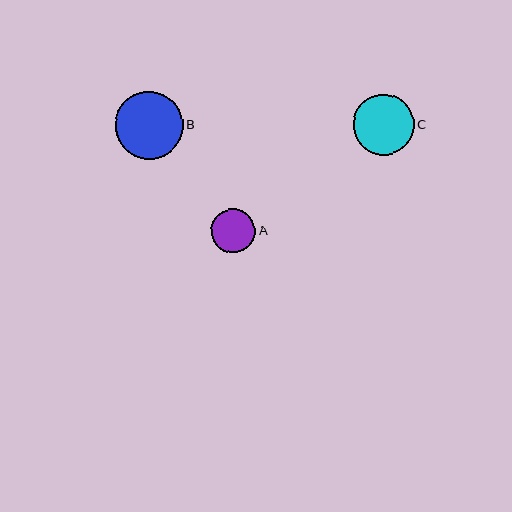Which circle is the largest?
Circle B is the largest with a size of approximately 68 pixels.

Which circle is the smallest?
Circle A is the smallest with a size of approximately 44 pixels.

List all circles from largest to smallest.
From largest to smallest: B, C, A.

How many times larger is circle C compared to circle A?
Circle C is approximately 1.4 times the size of circle A.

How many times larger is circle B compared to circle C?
Circle B is approximately 1.1 times the size of circle C.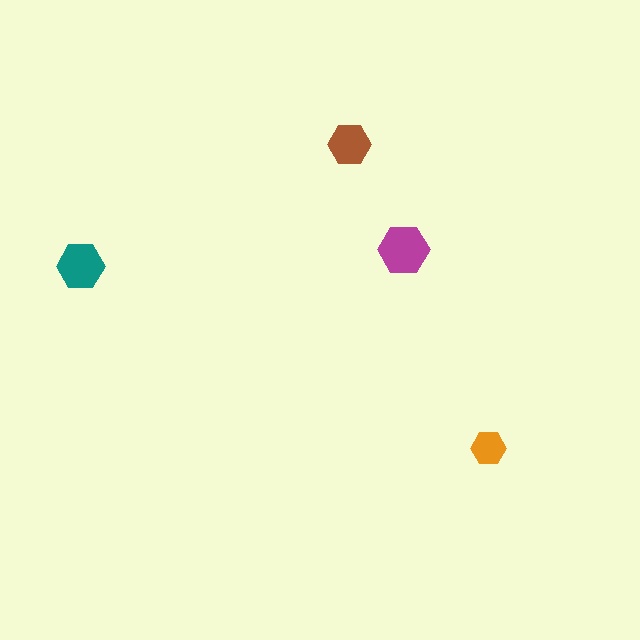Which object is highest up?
The brown hexagon is topmost.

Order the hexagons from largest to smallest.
the magenta one, the teal one, the brown one, the orange one.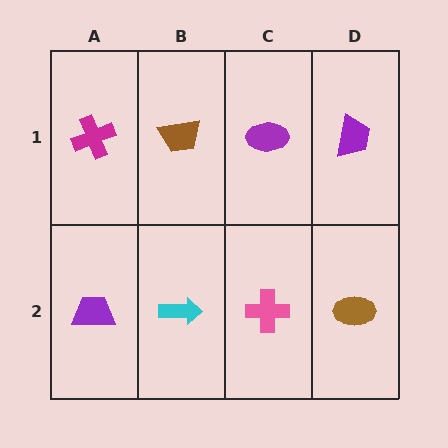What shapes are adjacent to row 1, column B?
A cyan arrow (row 2, column B), a magenta cross (row 1, column A), a purple ellipse (row 1, column C).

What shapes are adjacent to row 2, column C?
A purple ellipse (row 1, column C), a cyan arrow (row 2, column B), a brown ellipse (row 2, column D).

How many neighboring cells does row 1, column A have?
2.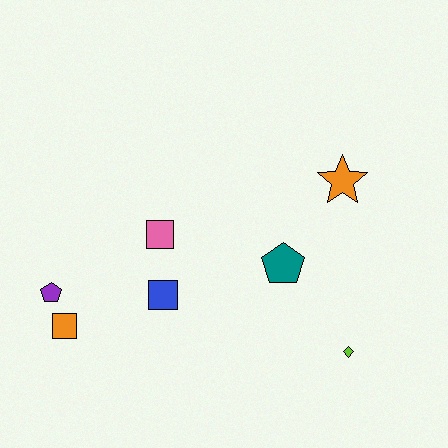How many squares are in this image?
There are 3 squares.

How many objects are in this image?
There are 7 objects.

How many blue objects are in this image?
There is 1 blue object.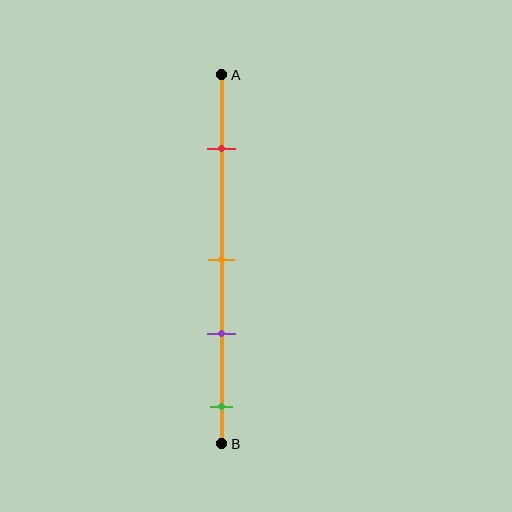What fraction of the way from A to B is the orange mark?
The orange mark is approximately 50% (0.5) of the way from A to B.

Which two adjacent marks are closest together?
The orange and purple marks are the closest adjacent pair.